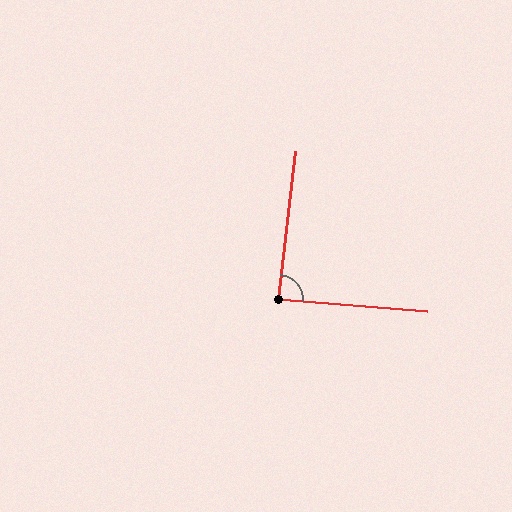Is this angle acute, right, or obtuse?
It is approximately a right angle.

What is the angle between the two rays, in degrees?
Approximately 88 degrees.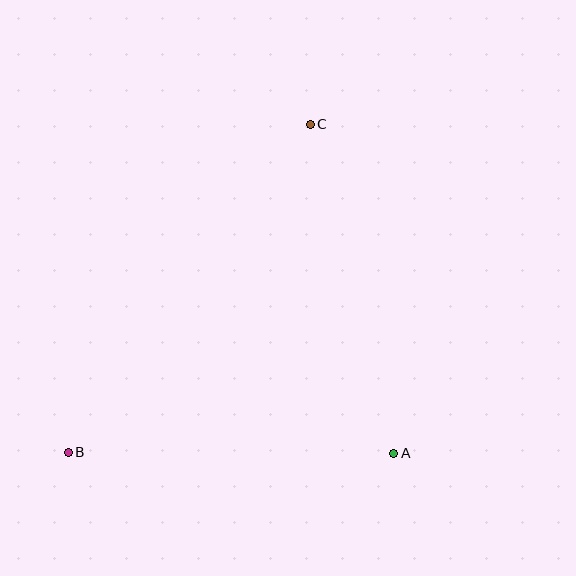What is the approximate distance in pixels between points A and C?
The distance between A and C is approximately 340 pixels.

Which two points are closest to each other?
Points A and B are closest to each other.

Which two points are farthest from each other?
Points B and C are farthest from each other.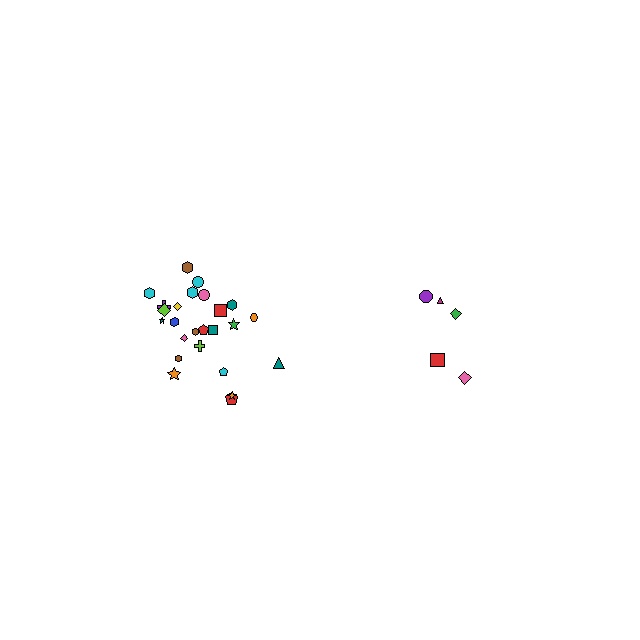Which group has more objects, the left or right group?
The left group.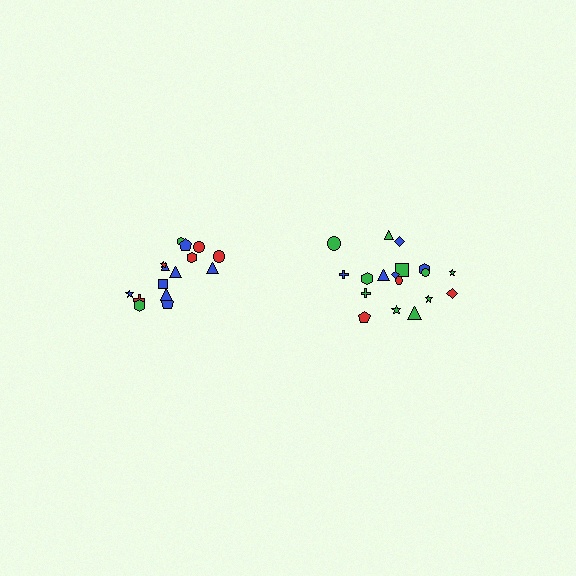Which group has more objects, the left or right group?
The right group.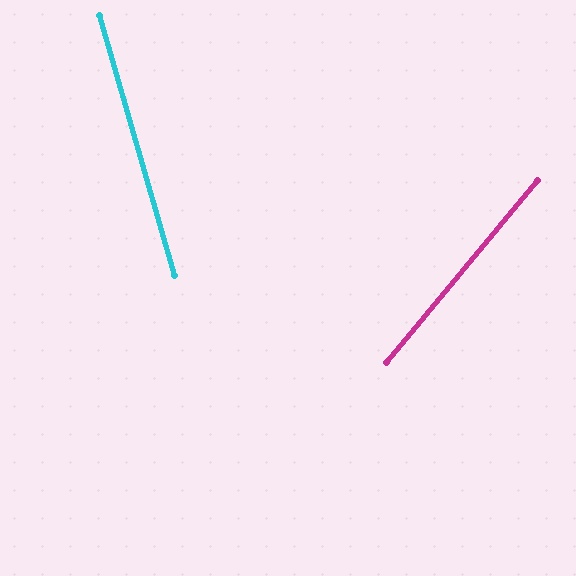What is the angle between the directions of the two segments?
Approximately 56 degrees.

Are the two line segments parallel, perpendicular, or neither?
Neither parallel nor perpendicular — they differ by about 56°.